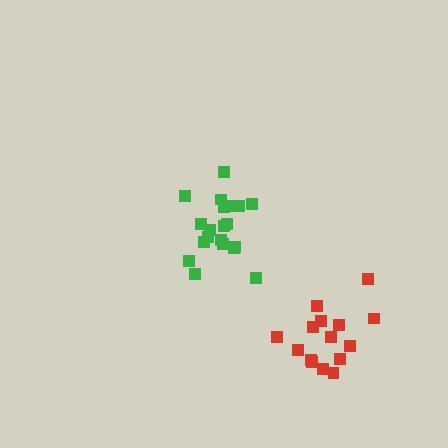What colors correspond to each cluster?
The clusters are colored: red, green.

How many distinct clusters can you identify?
There are 2 distinct clusters.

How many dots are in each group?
Group 1: 15 dots, Group 2: 20 dots (35 total).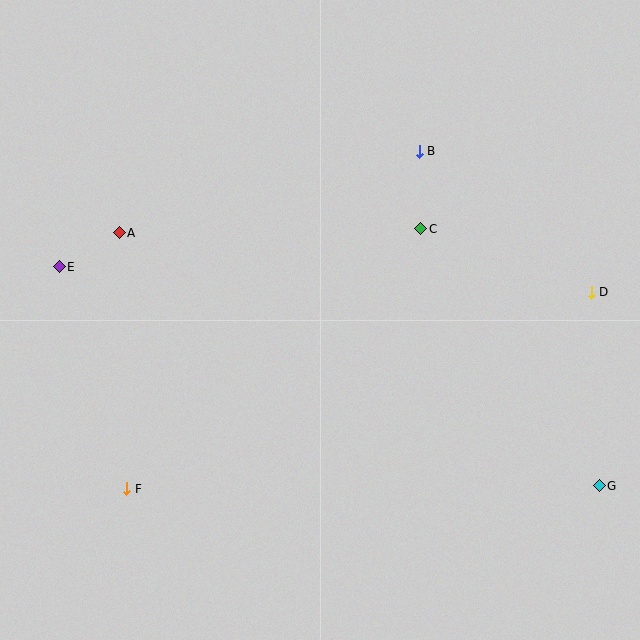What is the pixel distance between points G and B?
The distance between G and B is 380 pixels.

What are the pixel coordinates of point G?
Point G is at (599, 486).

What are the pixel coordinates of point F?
Point F is at (127, 489).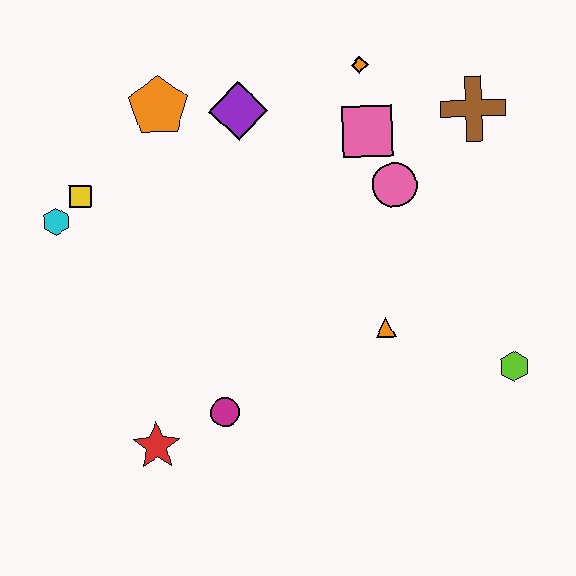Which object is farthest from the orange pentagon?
The lime hexagon is farthest from the orange pentagon.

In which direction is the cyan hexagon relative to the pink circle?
The cyan hexagon is to the left of the pink circle.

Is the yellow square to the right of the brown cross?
No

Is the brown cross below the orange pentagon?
Yes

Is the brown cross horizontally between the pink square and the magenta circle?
No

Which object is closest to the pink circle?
The pink square is closest to the pink circle.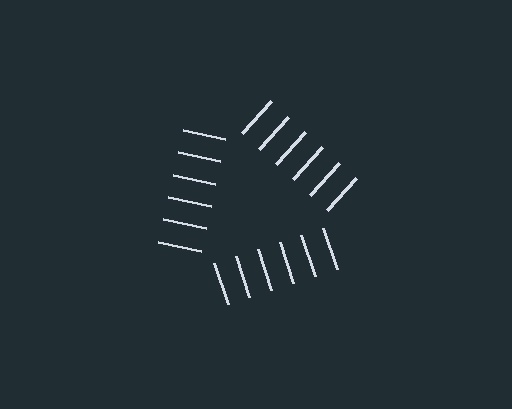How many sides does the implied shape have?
3 sides — the line-ends trace a triangle.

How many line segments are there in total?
18 — 6 along each of the 3 edges.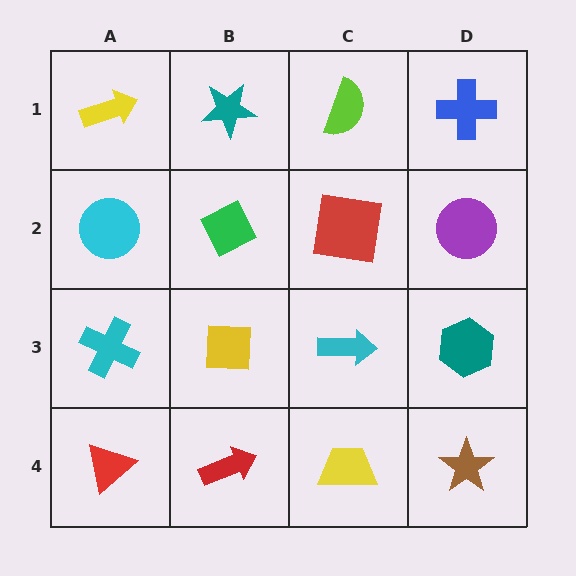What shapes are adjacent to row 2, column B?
A teal star (row 1, column B), a yellow square (row 3, column B), a cyan circle (row 2, column A), a red square (row 2, column C).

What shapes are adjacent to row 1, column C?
A red square (row 2, column C), a teal star (row 1, column B), a blue cross (row 1, column D).